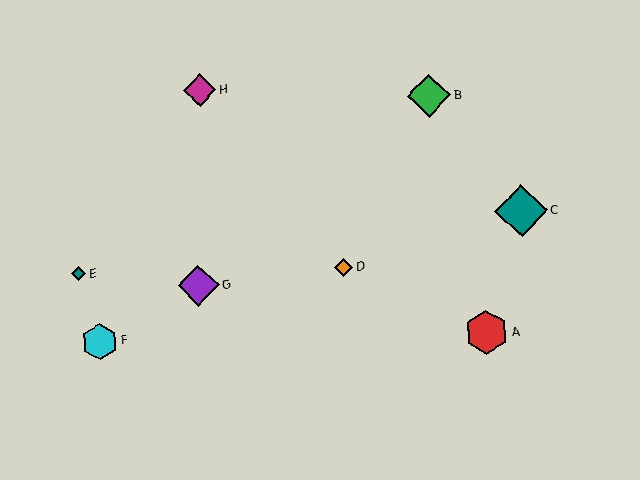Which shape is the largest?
The teal diamond (labeled C) is the largest.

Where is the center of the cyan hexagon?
The center of the cyan hexagon is at (100, 342).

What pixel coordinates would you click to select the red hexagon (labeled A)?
Click at (487, 332) to select the red hexagon A.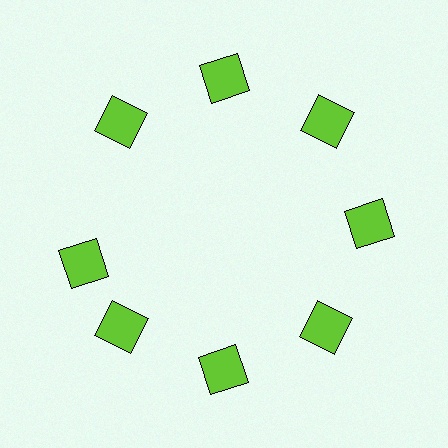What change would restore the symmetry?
The symmetry would be restored by rotating it back into even spacing with its neighbors so that all 8 squares sit at equal angles and equal distance from the center.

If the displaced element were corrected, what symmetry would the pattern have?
It would have 8-fold rotational symmetry — the pattern would map onto itself every 45 degrees.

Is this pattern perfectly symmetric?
No. The 8 lime squares are arranged in a ring, but one element near the 9 o'clock position is rotated out of alignment along the ring, breaking the 8-fold rotational symmetry.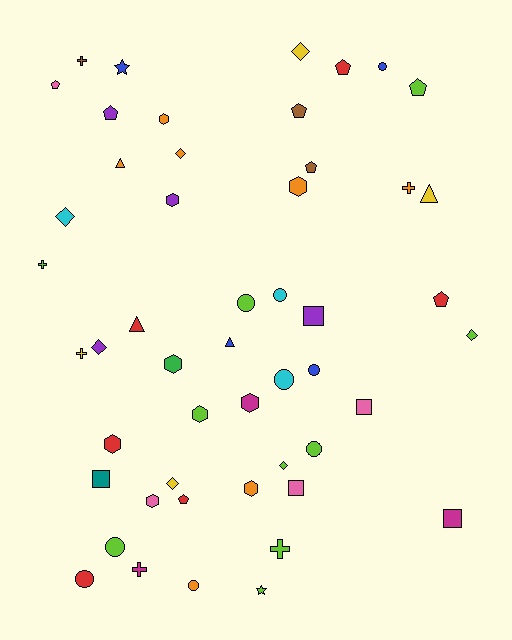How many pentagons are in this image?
There are 8 pentagons.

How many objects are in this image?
There are 50 objects.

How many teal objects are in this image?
There is 1 teal object.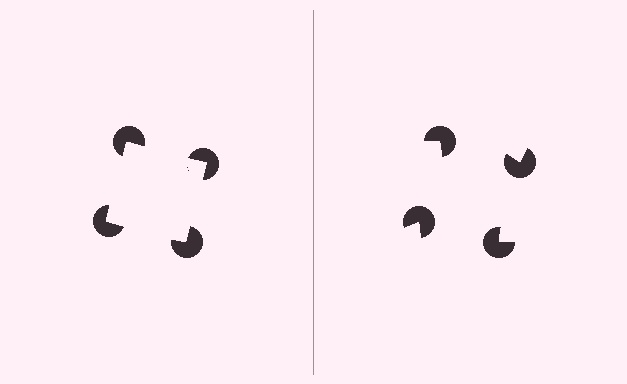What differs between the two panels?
The pac-man discs are positioned identically on both sides; only the wedge orientations differ. On the left they align to a square; on the right they are misaligned.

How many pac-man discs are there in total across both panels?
8 — 4 on each side.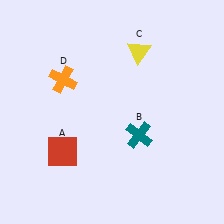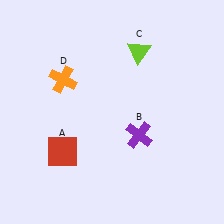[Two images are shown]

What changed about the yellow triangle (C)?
In Image 1, C is yellow. In Image 2, it changed to lime.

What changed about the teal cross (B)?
In Image 1, B is teal. In Image 2, it changed to purple.